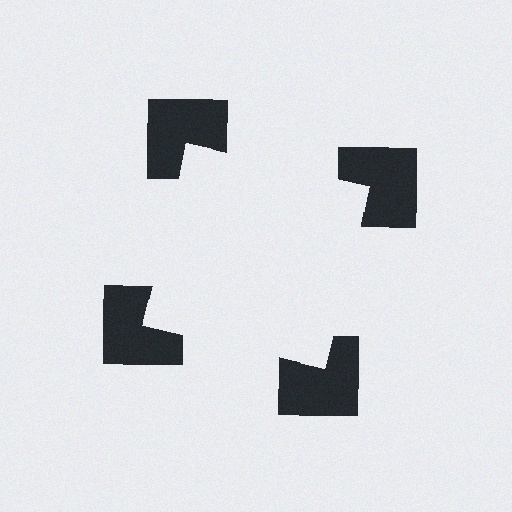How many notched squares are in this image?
There are 4 — one at each vertex of the illusory square.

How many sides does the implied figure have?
4 sides.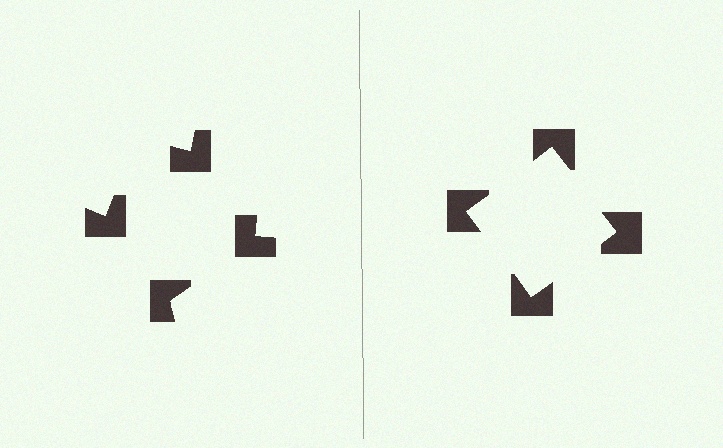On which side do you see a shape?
An illusory square appears on the right side. On the left side the wedge cuts are rotated, so no coherent shape forms.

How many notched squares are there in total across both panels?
8 — 4 on each side.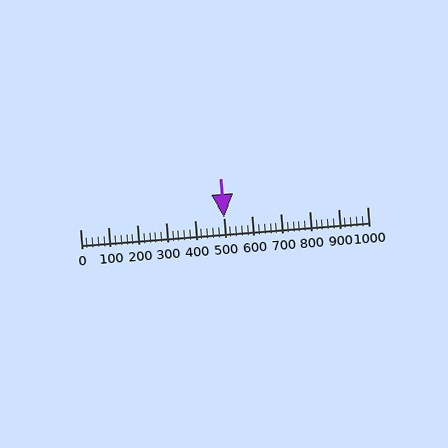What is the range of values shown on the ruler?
The ruler shows values from 0 to 1000.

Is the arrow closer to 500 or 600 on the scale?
The arrow is closer to 500.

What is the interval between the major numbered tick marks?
The major tick marks are spaced 100 units apart.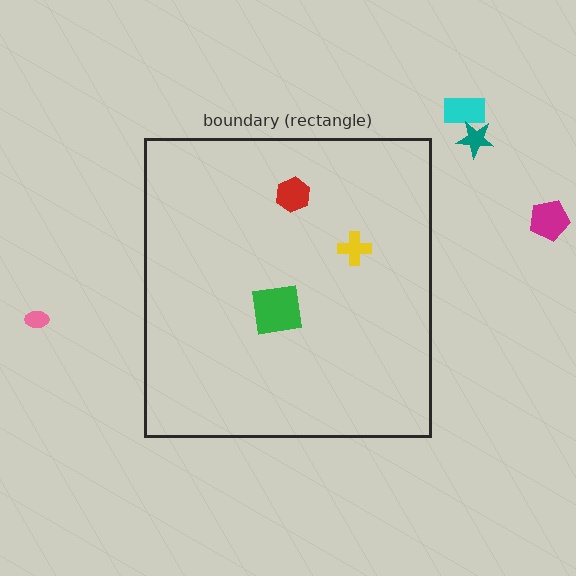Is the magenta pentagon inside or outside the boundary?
Outside.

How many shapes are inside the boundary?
3 inside, 4 outside.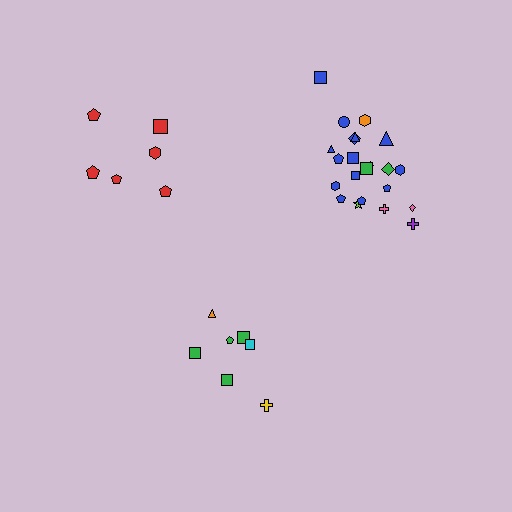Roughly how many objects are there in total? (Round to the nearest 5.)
Roughly 35 objects in total.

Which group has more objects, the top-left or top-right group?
The top-right group.